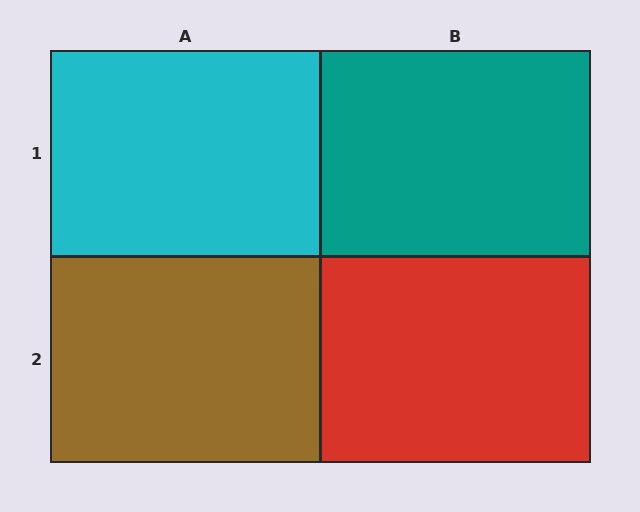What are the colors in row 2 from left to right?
Brown, red.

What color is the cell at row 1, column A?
Cyan.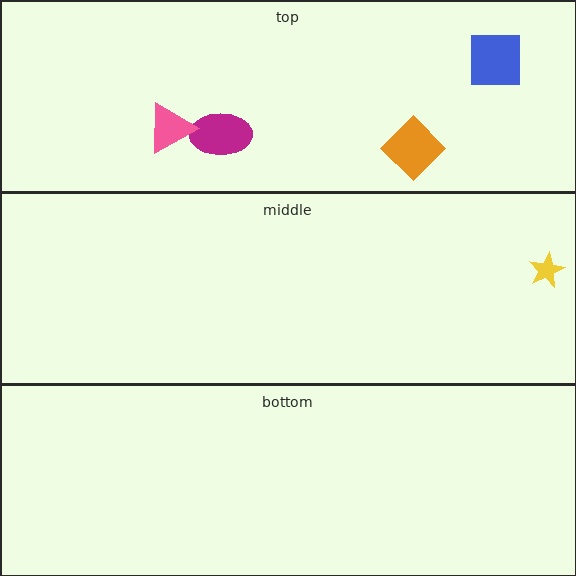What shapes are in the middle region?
The yellow star.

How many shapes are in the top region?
4.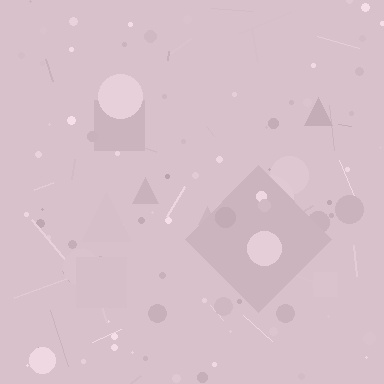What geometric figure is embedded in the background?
A diamond is embedded in the background.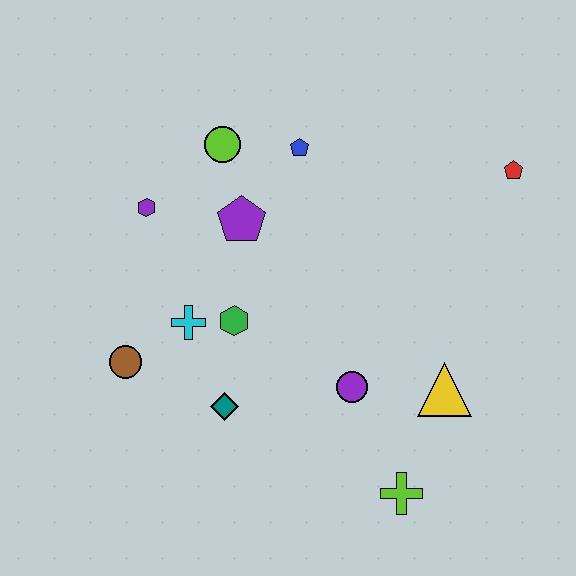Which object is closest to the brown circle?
The cyan cross is closest to the brown circle.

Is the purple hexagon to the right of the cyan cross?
No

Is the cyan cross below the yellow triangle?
No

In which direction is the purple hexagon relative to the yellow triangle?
The purple hexagon is to the left of the yellow triangle.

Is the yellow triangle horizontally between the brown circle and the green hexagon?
No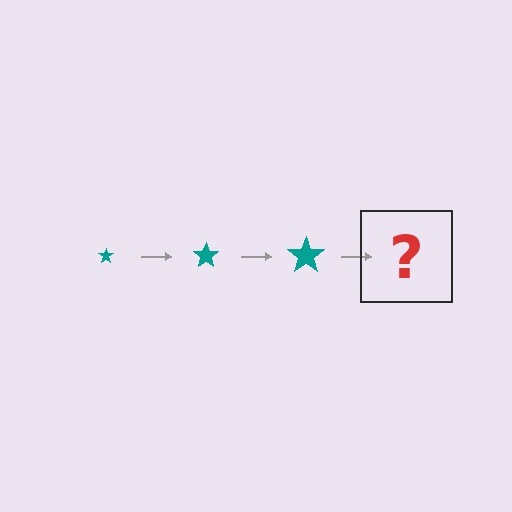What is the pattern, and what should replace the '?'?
The pattern is that the star gets progressively larger each step. The '?' should be a teal star, larger than the previous one.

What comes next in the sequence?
The next element should be a teal star, larger than the previous one.